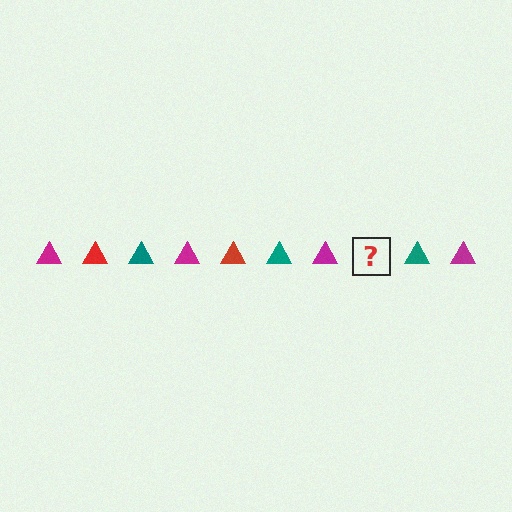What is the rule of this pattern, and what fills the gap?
The rule is that the pattern cycles through magenta, red, teal triangles. The gap should be filled with a red triangle.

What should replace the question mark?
The question mark should be replaced with a red triangle.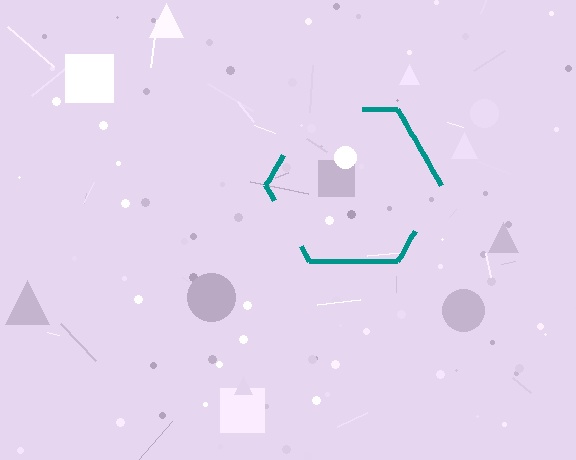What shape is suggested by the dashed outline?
The dashed outline suggests a hexagon.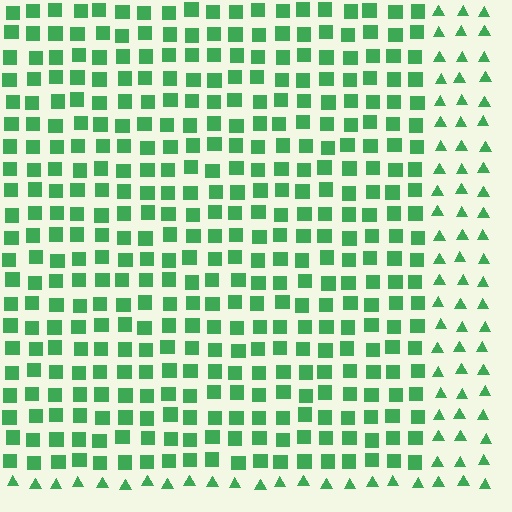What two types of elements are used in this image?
The image uses squares inside the rectangle region and triangles outside it.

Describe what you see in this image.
The image is filled with small green elements arranged in a uniform grid. A rectangle-shaped region contains squares, while the surrounding area contains triangles. The boundary is defined purely by the change in element shape.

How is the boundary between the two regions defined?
The boundary is defined by a change in element shape: squares inside vs. triangles outside. All elements share the same color and spacing.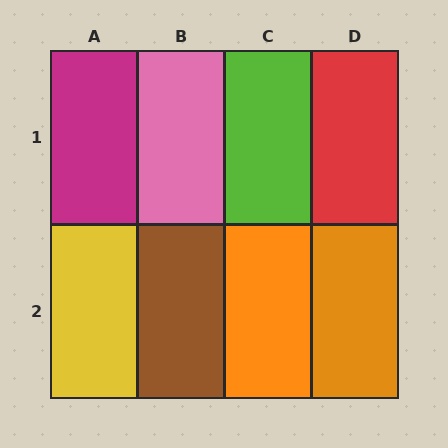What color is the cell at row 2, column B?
Brown.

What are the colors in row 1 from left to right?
Magenta, pink, lime, red.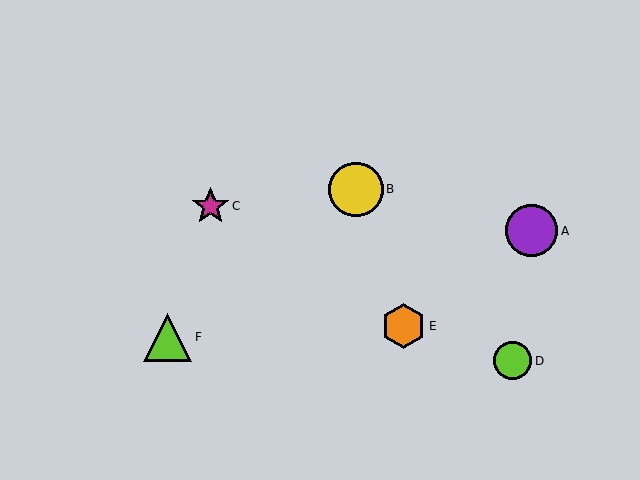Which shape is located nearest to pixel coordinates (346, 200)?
The yellow circle (labeled B) at (356, 189) is nearest to that location.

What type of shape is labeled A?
Shape A is a purple circle.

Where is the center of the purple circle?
The center of the purple circle is at (532, 231).